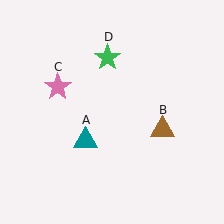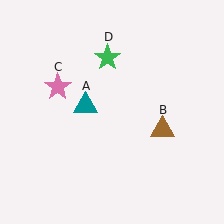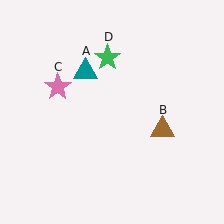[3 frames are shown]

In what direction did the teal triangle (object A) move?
The teal triangle (object A) moved up.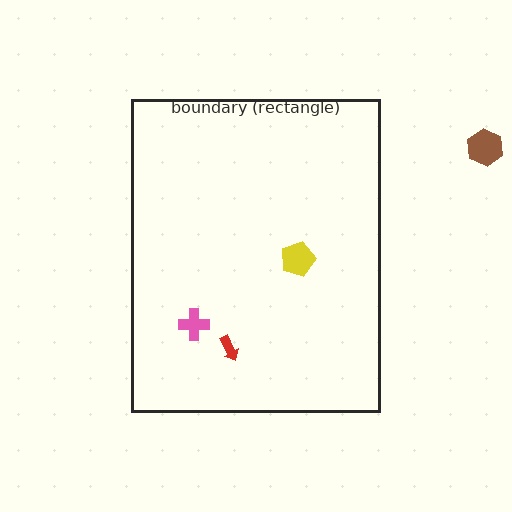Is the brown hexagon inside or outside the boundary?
Outside.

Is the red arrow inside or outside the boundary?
Inside.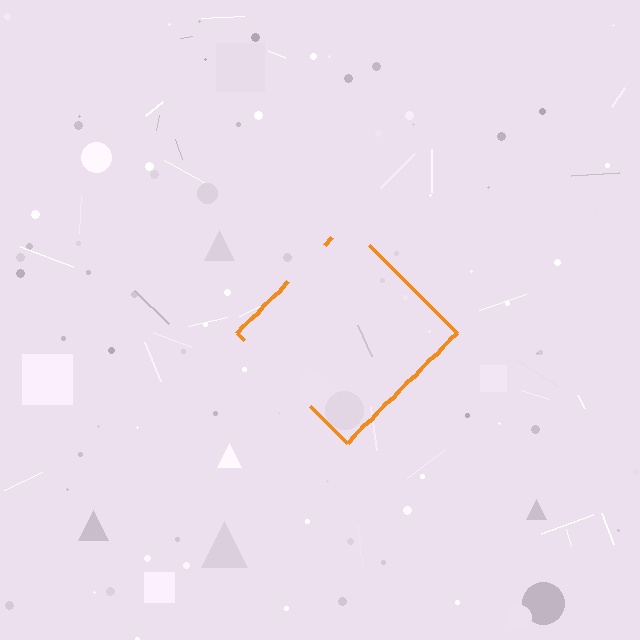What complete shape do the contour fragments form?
The contour fragments form a diamond.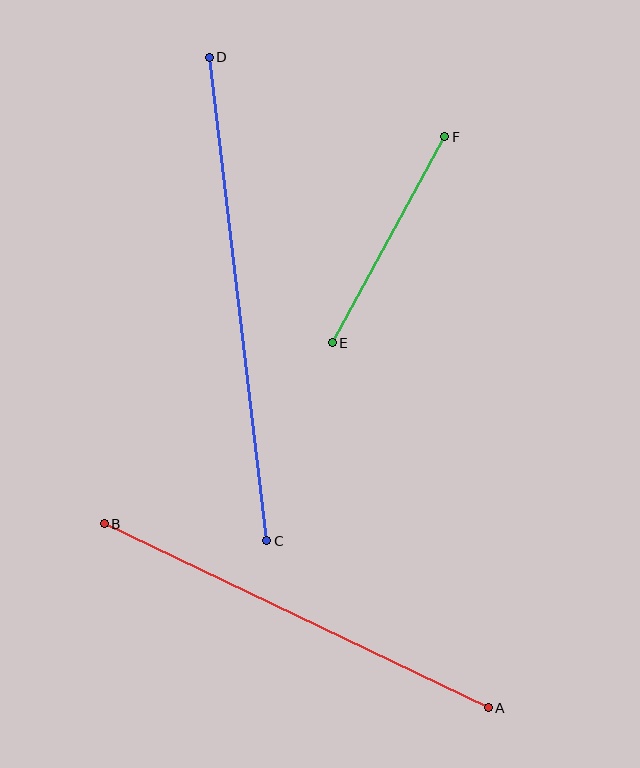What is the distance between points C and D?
The distance is approximately 487 pixels.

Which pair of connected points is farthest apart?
Points C and D are farthest apart.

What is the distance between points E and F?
The distance is approximately 235 pixels.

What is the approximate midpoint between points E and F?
The midpoint is at approximately (389, 240) pixels.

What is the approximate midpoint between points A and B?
The midpoint is at approximately (296, 616) pixels.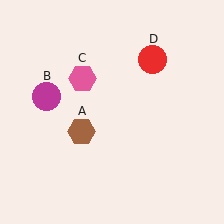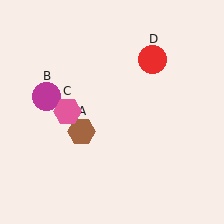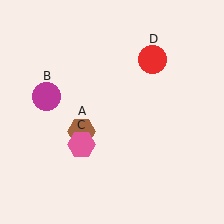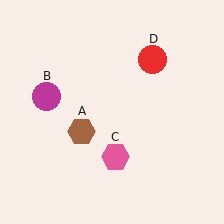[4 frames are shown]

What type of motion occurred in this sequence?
The pink hexagon (object C) rotated counterclockwise around the center of the scene.